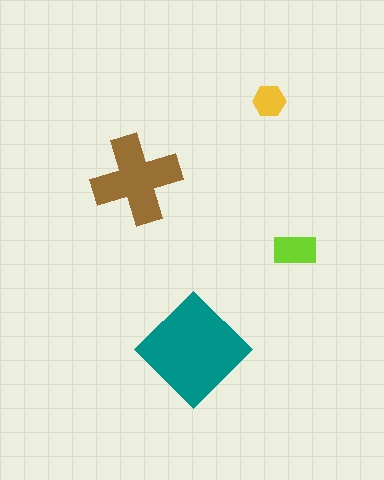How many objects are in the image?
There are 4 objects in the image.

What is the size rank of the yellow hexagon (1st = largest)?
4th.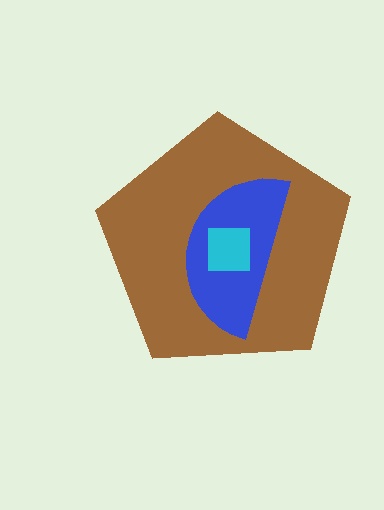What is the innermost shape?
The cyan square.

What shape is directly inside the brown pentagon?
The blue semicircle.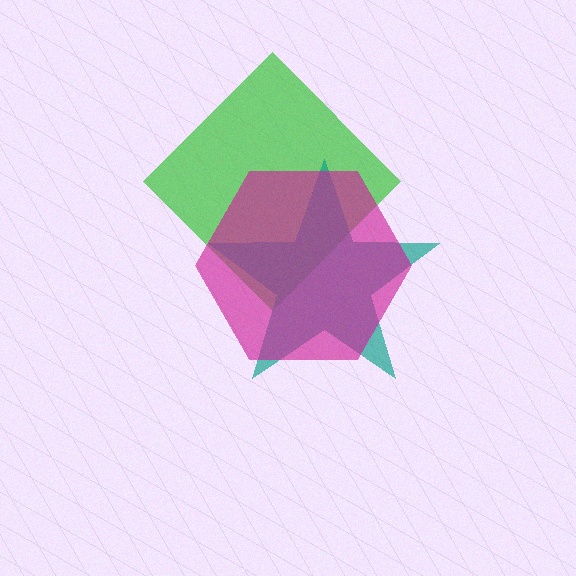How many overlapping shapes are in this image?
There are 3 overlapping shapes in the image.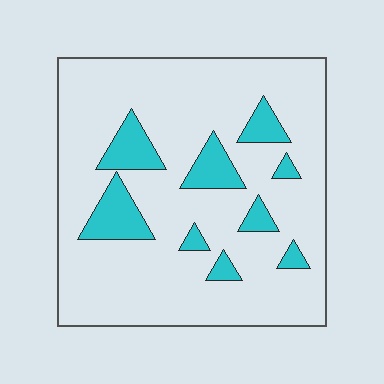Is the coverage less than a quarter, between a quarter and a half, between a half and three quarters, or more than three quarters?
Less than a quarter.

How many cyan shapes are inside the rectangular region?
9.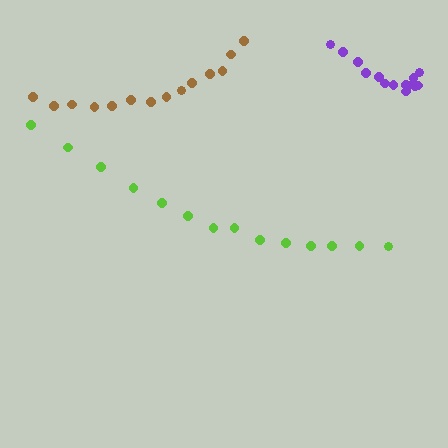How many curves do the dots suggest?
There are 3 distinct paths.